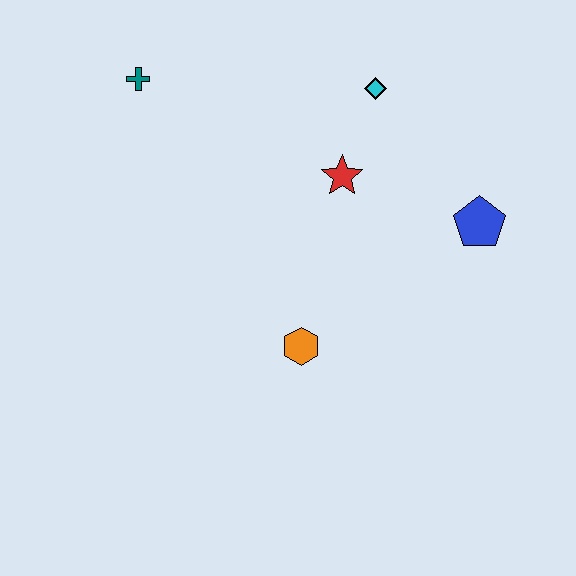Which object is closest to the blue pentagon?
The red star is closest to the blue pentagon.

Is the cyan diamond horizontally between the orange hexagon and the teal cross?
No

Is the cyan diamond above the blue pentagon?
Yes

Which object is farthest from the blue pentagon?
The teal cross is farthest from the blue pentagon.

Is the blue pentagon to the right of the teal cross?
Yes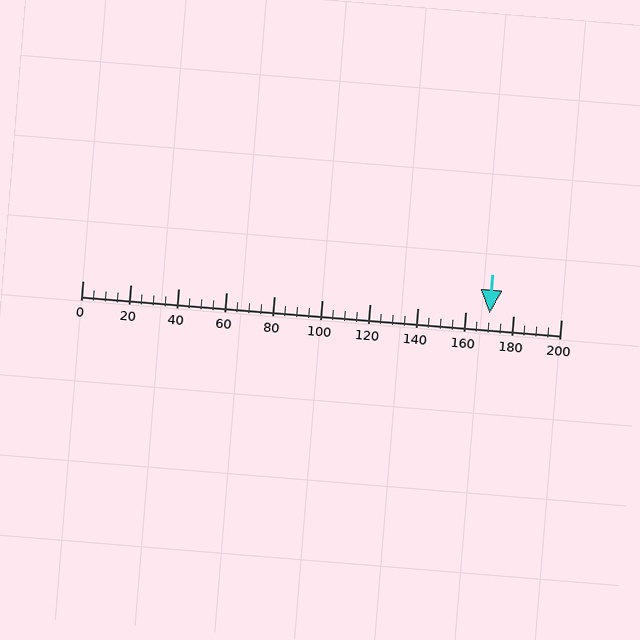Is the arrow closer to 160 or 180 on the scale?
The arrow is closer to 180.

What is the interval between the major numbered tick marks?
The major tick marks are spaced 20 units apart.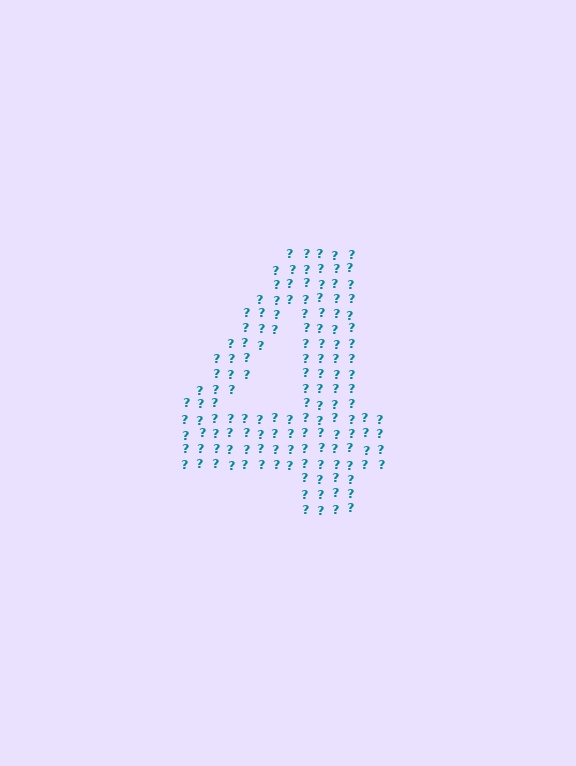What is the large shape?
The large shape is the digit 4.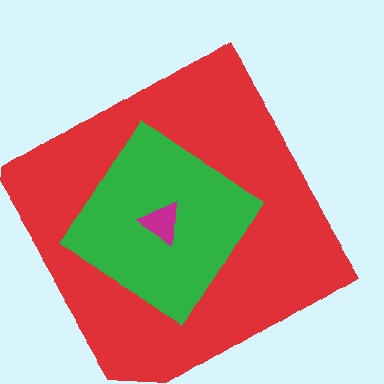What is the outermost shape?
The red diamond.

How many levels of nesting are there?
3.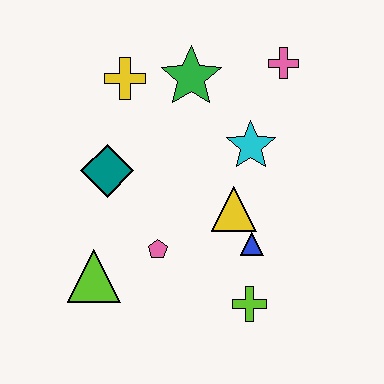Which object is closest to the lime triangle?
The pink pentagon is closest to the lime triangle.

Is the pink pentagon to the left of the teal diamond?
No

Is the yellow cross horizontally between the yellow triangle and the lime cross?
No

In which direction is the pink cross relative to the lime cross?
The pink cross is above the lime cross.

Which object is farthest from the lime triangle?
The pink cross is farthest from the lime triangle.